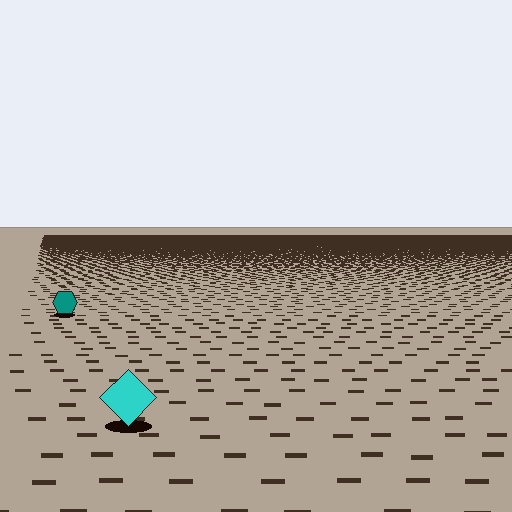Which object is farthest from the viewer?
The teal hexagon is farthest from the viewer. It appears smaller and the ground texture around it is denser.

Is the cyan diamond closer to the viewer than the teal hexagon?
Yes. The cyan diamond is closer — you can tell from the texture gradient: the ground texture is coarser near it.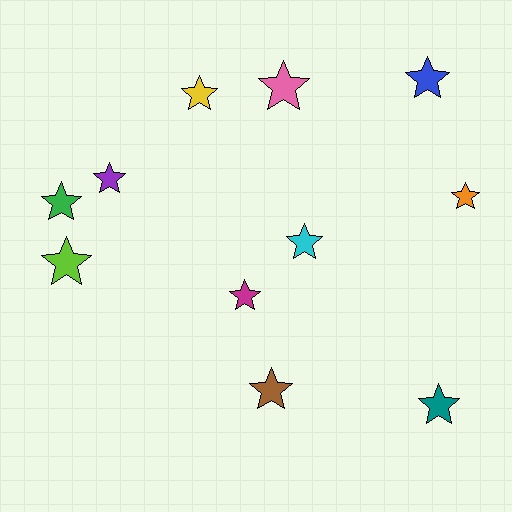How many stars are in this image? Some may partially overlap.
There are 11 stars.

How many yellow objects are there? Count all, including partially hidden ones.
There is 1 yellow object.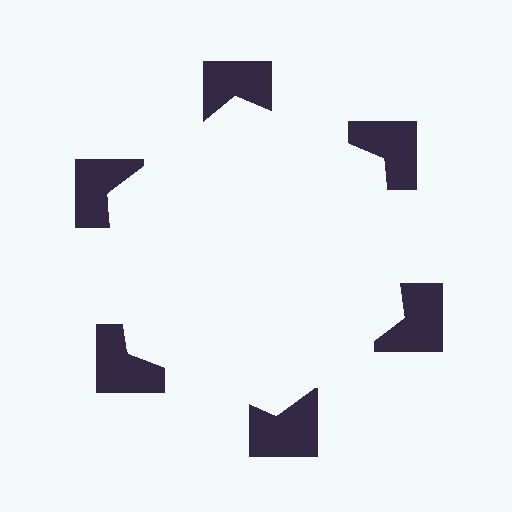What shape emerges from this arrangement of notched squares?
An illusory hexagon — its edges are inferred from the aligned wedge cuts in the notched squares, not physically drawn.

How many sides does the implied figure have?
6 sides.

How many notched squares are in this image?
There are 6 — one at each vertex of the illusory hexagon.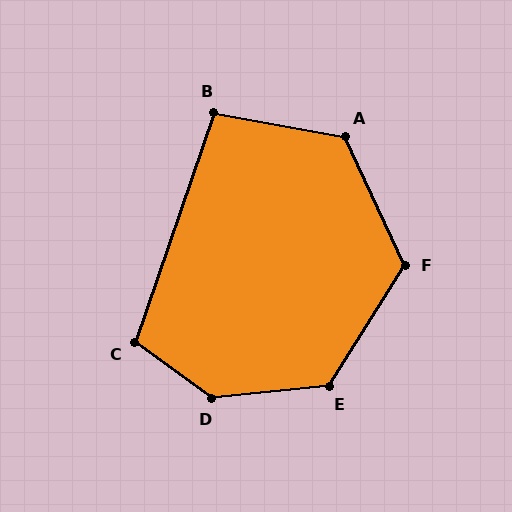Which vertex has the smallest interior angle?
B, at approximately 99 degrees.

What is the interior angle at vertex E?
Approximately 128 degrees (obtuse).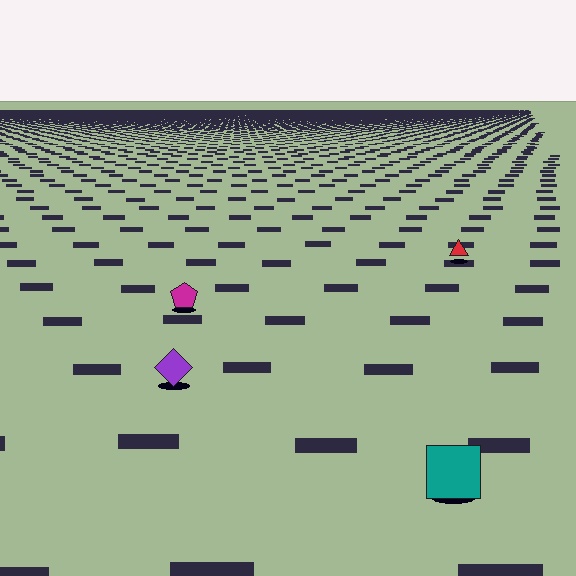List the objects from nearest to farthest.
From nearest to farthest: the teal square, the purple diamond, the magenta pentagon, the red triangle.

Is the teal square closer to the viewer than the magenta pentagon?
Yes. The teal square is closer — you can tell from the texture gradient: the ground texture is coarser near it.